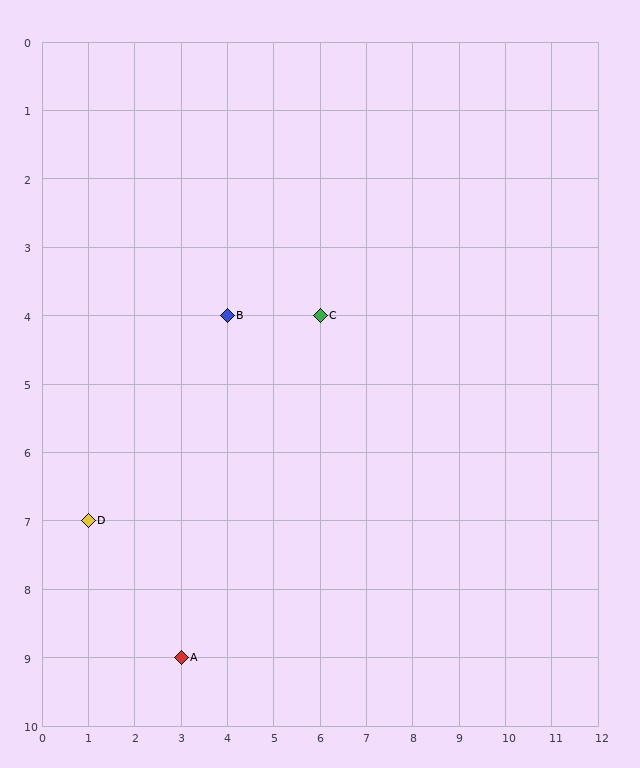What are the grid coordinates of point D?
Point D is at grid coordinates (1, 7).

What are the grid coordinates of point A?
Point A is at grid coordinates (3, 9).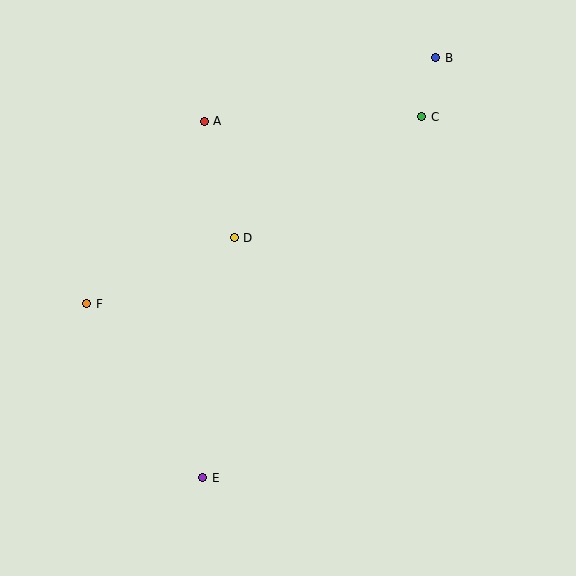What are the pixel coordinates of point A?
Point A is at (204, 121).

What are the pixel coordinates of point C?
Point C is at (422, 117).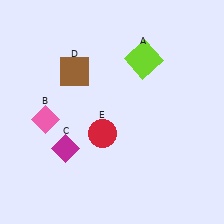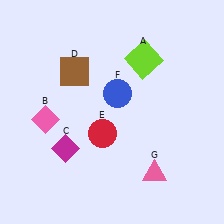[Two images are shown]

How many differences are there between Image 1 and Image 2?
There are 2 differences between the two images.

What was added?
A blue circle (F), a pink triangle (G) were added in Image 2.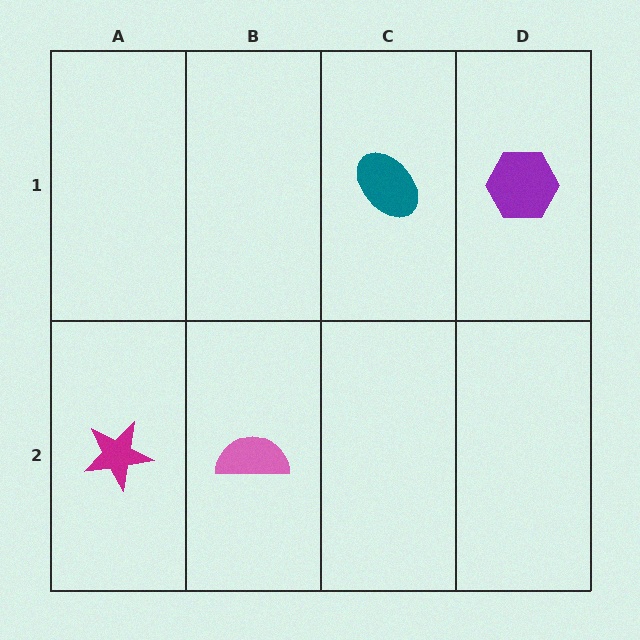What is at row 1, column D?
A purple hexagon.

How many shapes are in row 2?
2 shapes.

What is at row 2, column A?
A magenta star.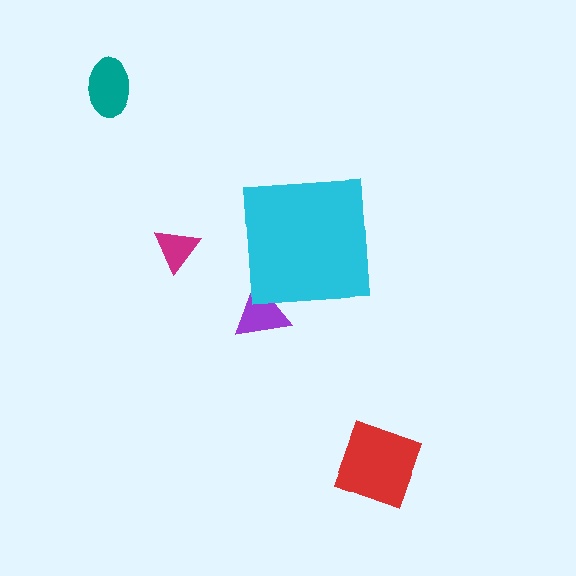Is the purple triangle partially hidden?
Yes, the purple triangle is partially hidden behind the cyan square.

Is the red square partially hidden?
No, the red square is fully visible.